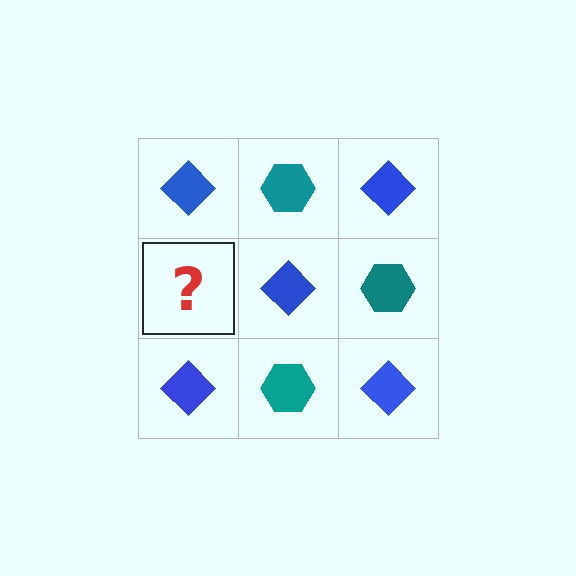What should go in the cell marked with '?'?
The missing cell should contain a teal hexagon.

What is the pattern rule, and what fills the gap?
The rule is that it alternates blue diamond and teal hexagon in a checkerboard pattern. The gap should be filled with a teal hexagon.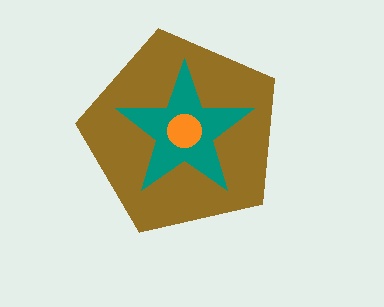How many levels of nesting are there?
3.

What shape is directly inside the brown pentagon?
The teal star.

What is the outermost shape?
The brown pentagon.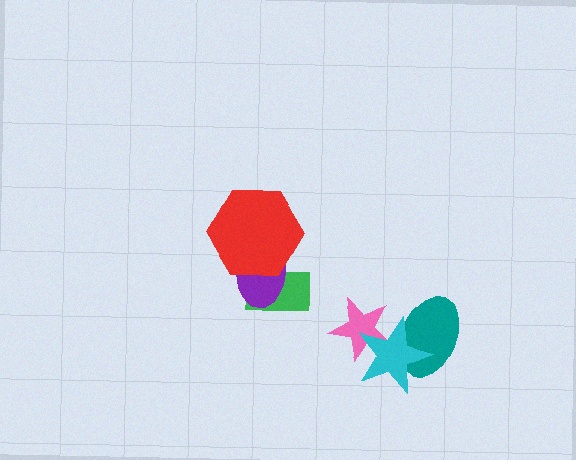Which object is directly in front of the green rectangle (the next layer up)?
The purple ellipse is directly in front of the green rectangle.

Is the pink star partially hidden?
Yes, it is partially covered by another shape.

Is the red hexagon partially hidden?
No, no other shape covers it.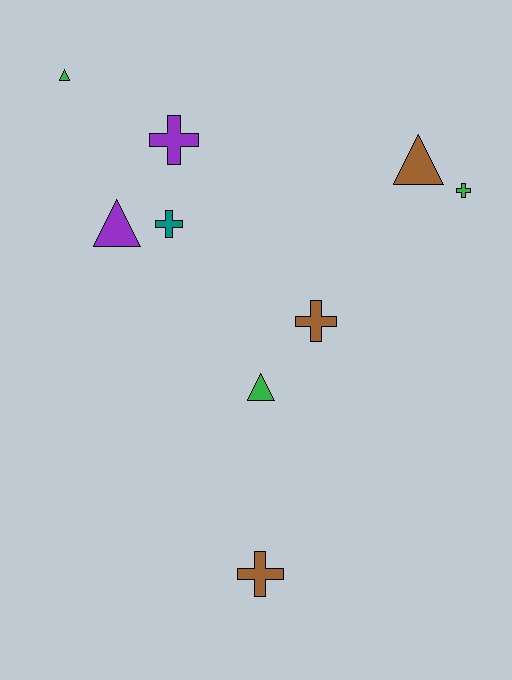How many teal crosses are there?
There is 1 teal cross.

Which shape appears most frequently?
Cross, with 5 objects.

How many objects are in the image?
There are 9 objects.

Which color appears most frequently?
Brown, with 3 objects.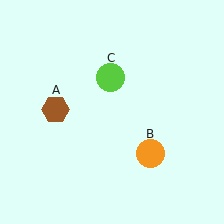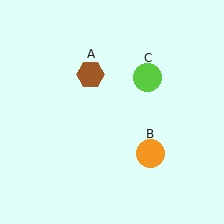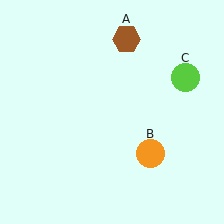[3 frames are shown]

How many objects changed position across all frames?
2 objects changed position: brown hexagon (object A), lime circle (object C).